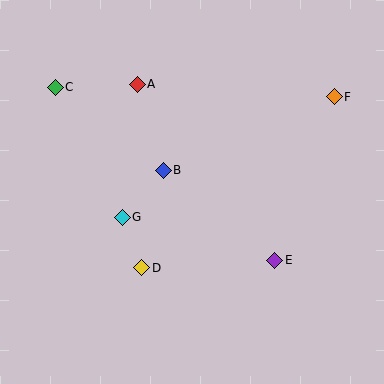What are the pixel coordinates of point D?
Point D is at (142, 268).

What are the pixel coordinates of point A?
Point A is at (137, 84).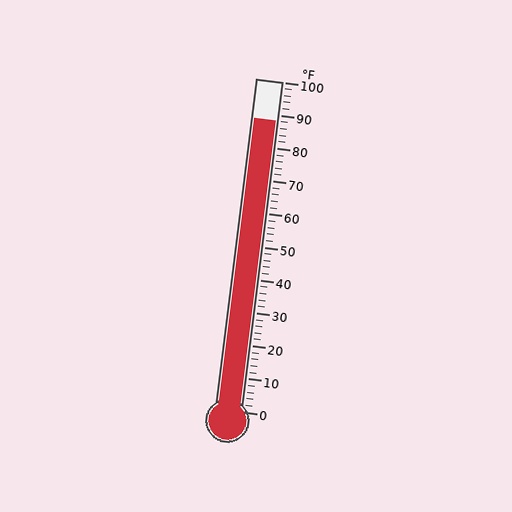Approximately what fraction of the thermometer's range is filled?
The thermometer is filled to approximately 90% of its range.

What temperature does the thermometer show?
The thermometer shows approximately 88°F.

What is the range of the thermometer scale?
The thermometer scale ranges from 0°F to 100°F.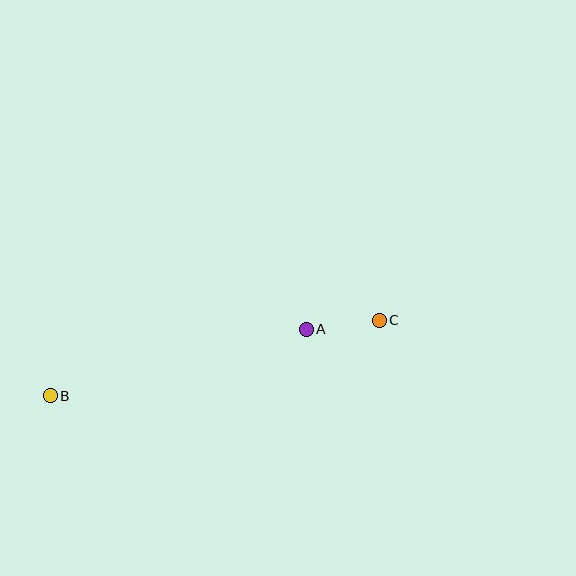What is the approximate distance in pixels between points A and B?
The distance between A and B is approximately 265 pixels.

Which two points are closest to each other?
Points A and C are closest to each other.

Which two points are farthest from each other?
Points B and C are farthest from each other.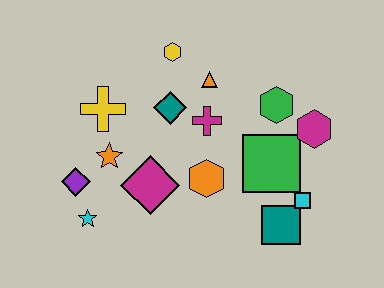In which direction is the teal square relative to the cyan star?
The teal square is to the right of the cyan star.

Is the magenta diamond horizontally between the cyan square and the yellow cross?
Yes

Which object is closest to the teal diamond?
The magenta cross is closest to the teal diamond.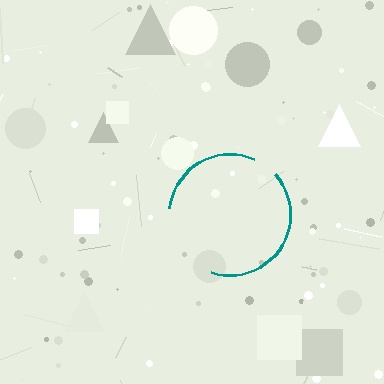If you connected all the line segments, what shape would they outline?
They would outline a circle.